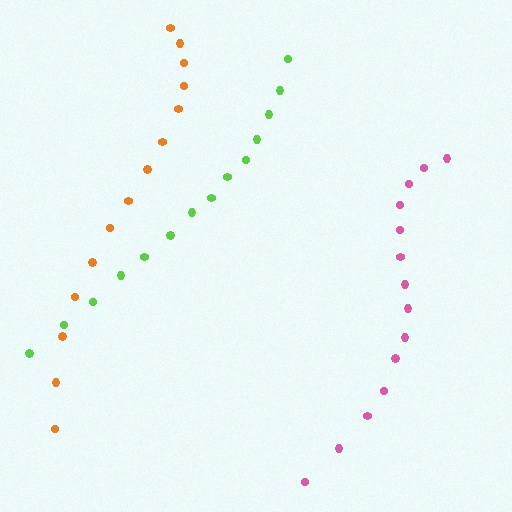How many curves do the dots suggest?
There are 3 distinct paths.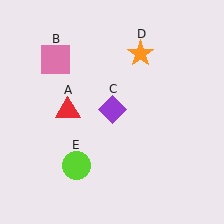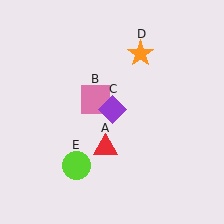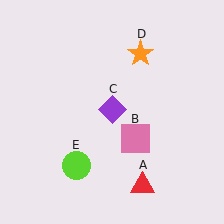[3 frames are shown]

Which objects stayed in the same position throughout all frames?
Purple diamond (object C) and orange star (object D) and lime circle (object E) remained stationary.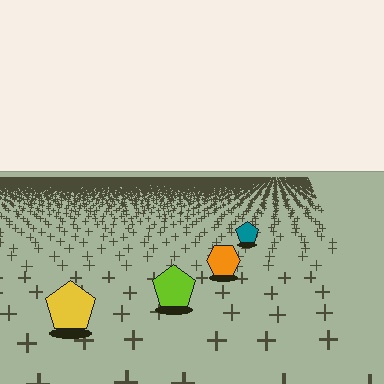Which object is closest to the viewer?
The yellow pentagon is closest. The texture marks near it are larger and more spread out.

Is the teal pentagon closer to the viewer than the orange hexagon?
No. The orange hexagon is closer — you can tell from the texture gradient: the ground texture is coarser near it.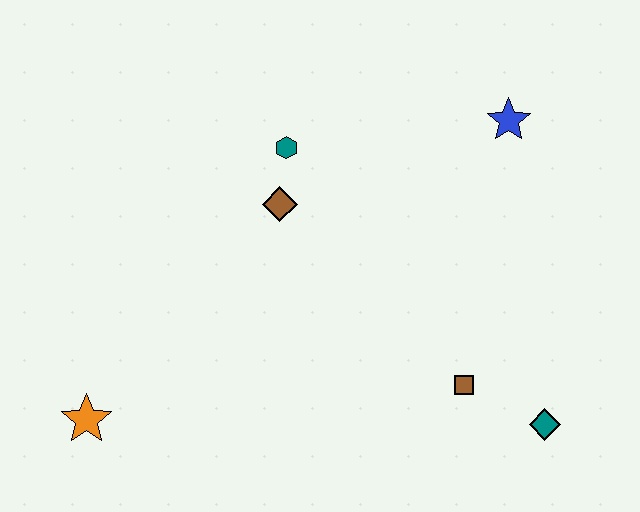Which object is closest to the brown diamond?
The teal hexagon is closest to the brown diamond.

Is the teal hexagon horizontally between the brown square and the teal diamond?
No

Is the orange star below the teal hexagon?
Yes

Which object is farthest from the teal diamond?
The orange star is farthest from the teal diamond.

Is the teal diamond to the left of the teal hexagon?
No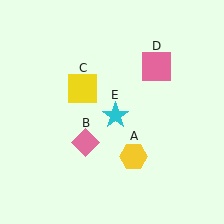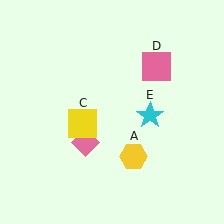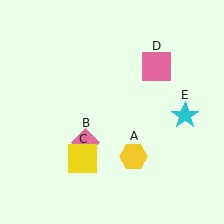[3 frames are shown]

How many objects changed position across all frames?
2 objects changed position: yellow square (object C), cyan star (object E).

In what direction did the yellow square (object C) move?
The yellow square (object C) moved down.